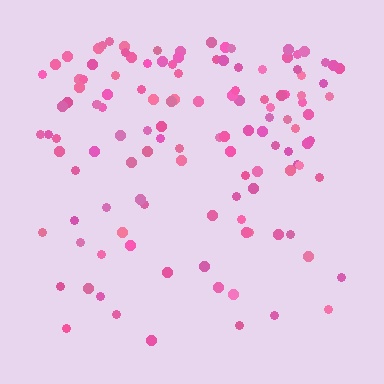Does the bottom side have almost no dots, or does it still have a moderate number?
Still a moderate number, just noticeably fewer than the top.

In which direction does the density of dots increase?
From bottom to top, with the top side densest.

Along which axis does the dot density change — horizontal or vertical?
Vertical.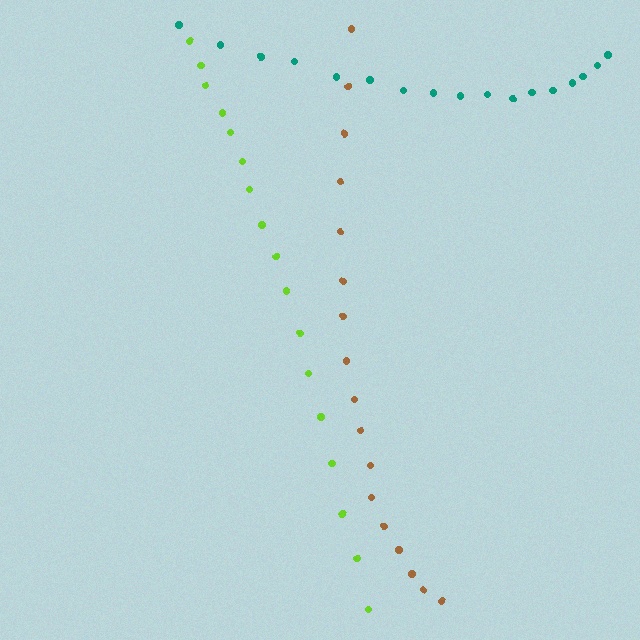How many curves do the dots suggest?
There are 3 distinct paths.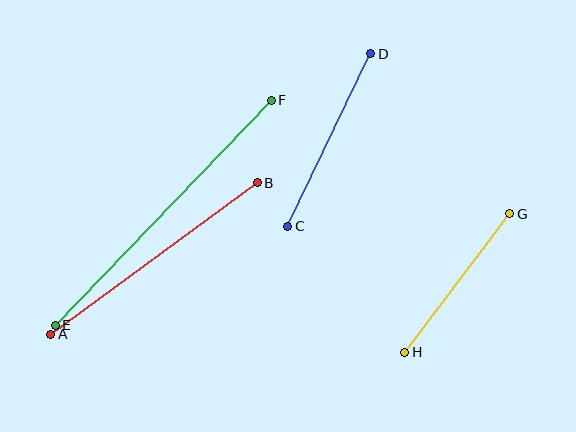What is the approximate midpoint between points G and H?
The midpoint is at approximately (457, 283) pixels.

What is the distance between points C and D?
The distance is approximately 191 pixels.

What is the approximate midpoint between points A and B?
The midpoint is at approximately (154, 258) pixels.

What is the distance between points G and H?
The distance is approximately 174 pixels.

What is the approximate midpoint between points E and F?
The midpoint is at approximately (163, 213) pixels.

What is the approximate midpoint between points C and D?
The midpoint is at approximately (329, 140) pixels.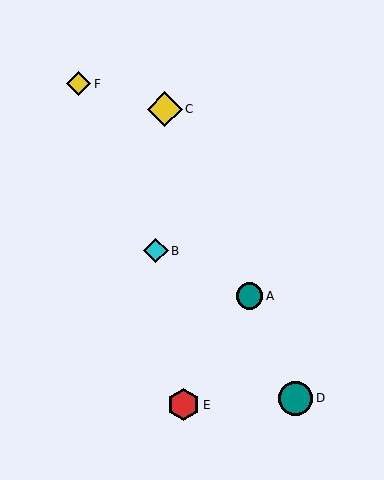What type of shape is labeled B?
Shape B is a cyan diamond.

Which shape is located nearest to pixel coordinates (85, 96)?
The yellow diamond (labeled F) at (78, 84) is nearest to that location.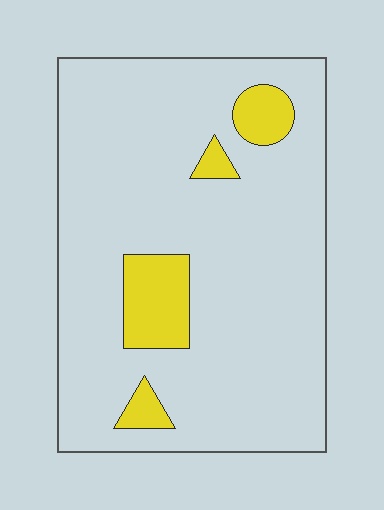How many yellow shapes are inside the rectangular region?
4.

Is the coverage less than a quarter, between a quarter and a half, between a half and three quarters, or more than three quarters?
Less than a quarter.